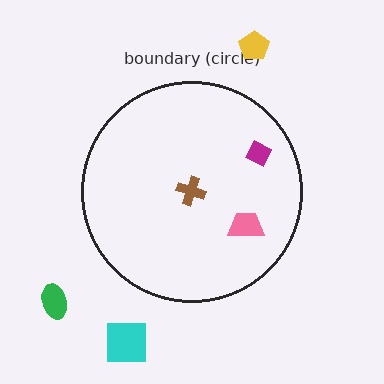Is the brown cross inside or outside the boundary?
Inside.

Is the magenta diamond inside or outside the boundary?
Inside.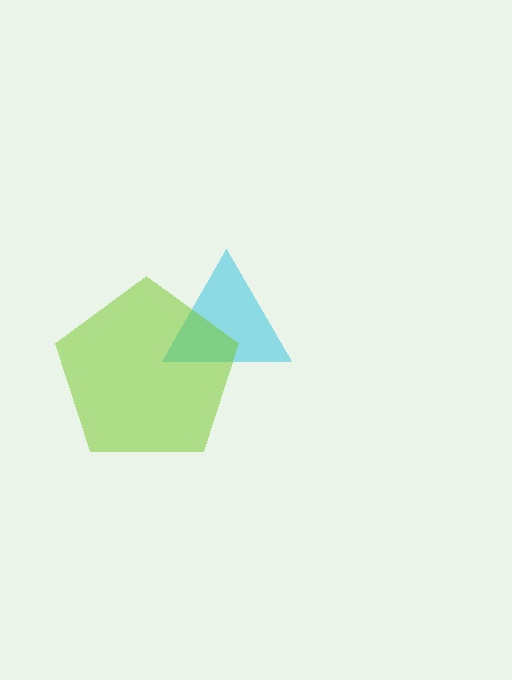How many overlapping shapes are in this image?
There are 2 overlapping shapes in the image.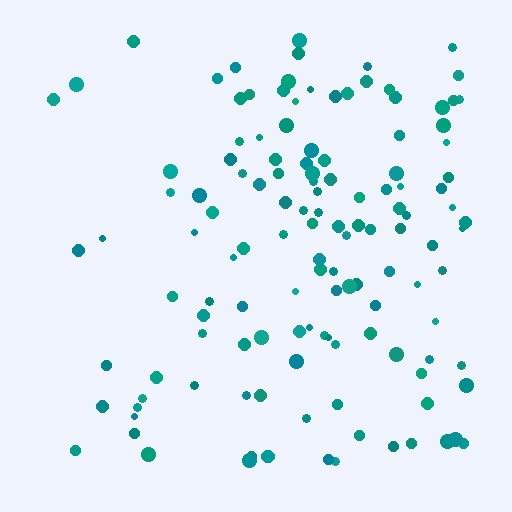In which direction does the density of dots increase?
From left to right, with the right side densest.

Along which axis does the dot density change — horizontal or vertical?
Horizontal.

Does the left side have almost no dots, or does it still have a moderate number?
Still a moderate number, just noticeably fewer than the right.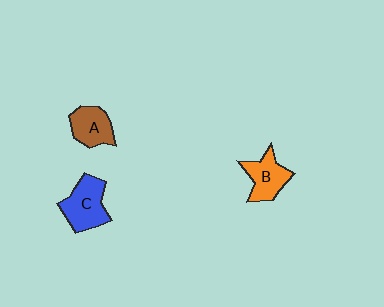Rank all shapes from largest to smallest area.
From largest to smallest: C (blue), B (orange), A (brown).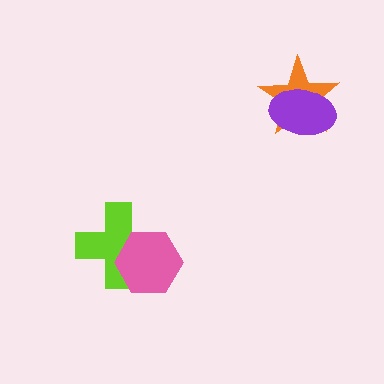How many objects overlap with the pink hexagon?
1 object overlaps with the pink hexagon.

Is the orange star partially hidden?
Yes, it is partially covered by another shape.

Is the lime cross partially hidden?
Yes, it is partially covered by another shape.